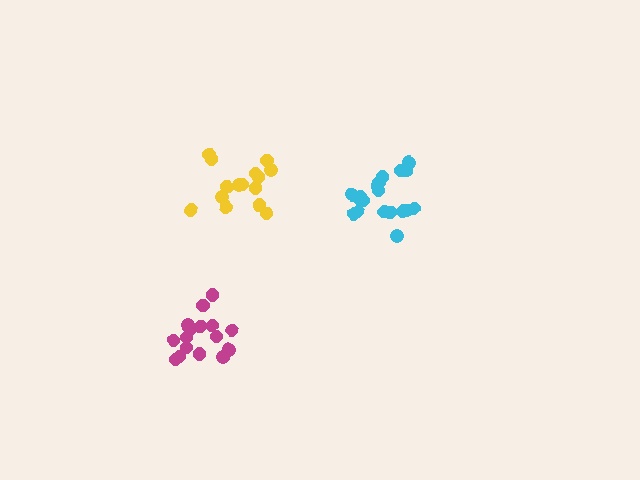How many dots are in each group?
Group 1: 19 dots, Group 2: 16 dots, Group 3: 15 dots (50 total).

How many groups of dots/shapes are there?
There are 3 groups.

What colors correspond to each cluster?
The clusters are colored: cyan, magenta, yellow.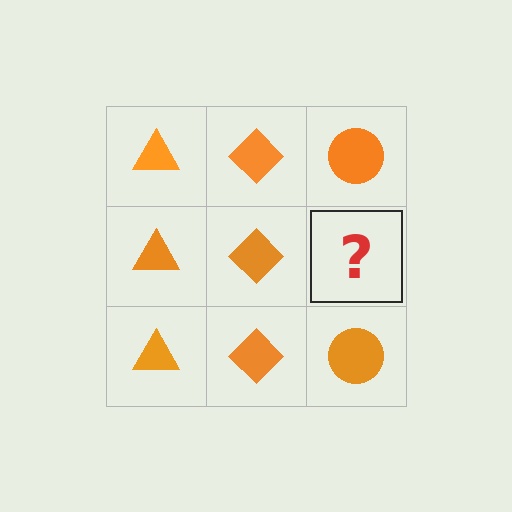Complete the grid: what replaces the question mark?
The question mark should be replaced with an orange circle.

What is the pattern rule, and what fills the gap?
The rule is that each column has a consistent shape. The gap should be filled with an orange circle.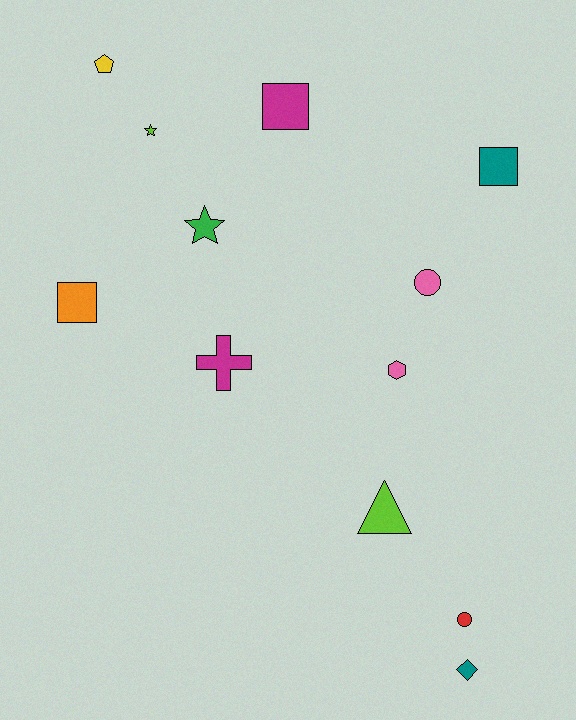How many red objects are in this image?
There is 1 red object.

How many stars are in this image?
There are 2 stars.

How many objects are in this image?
There are 12 objects.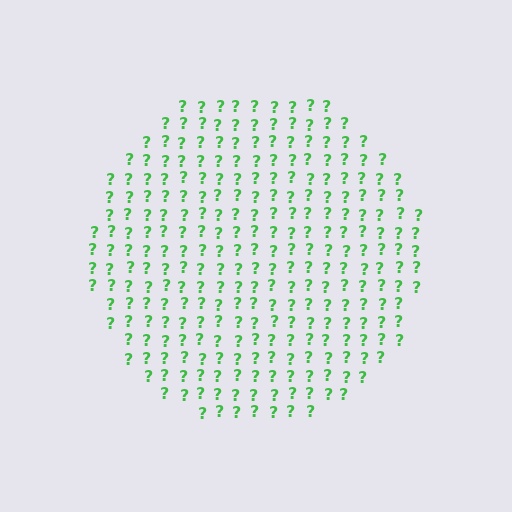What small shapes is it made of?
It is made of small question marks.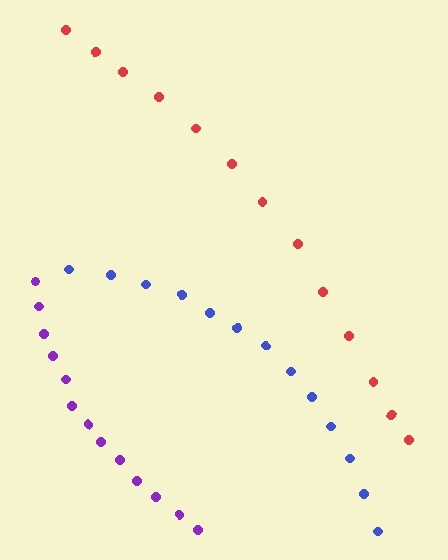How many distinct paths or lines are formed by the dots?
There are 3 distinct paths.